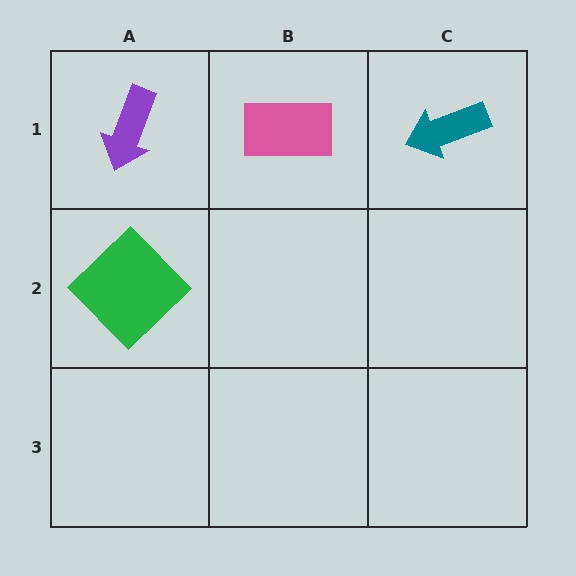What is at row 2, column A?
A green diamond.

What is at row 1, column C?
A teal arrow.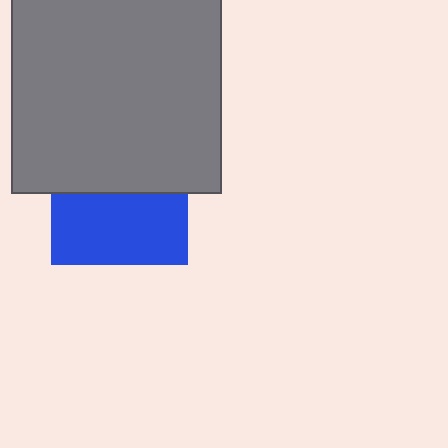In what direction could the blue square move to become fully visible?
The blue square could move down. That would shift it out from behind the gray square entirely.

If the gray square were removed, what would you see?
You would see the complete blue square.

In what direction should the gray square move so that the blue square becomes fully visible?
The gray square should move up. That is the shortest direction to clear the overlap and leave the blue square fully visible.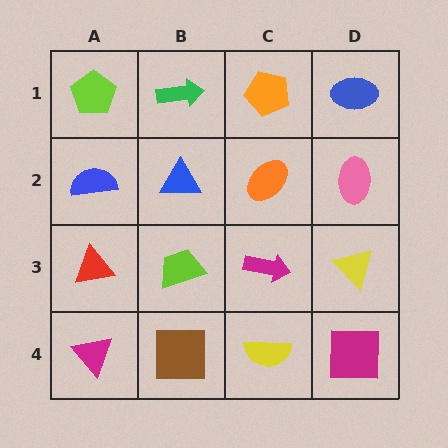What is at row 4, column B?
A brown square.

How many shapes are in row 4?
4 shapes.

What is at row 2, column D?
A pink ellipse.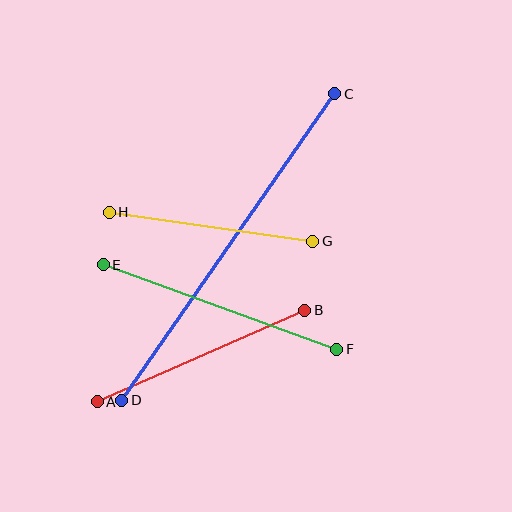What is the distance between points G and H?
The distance is approximately 206 pixels.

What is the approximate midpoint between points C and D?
The midpoint is at approximately (228, 247) pixels.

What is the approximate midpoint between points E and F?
The midpoint is at approximately (220, 307) pixels.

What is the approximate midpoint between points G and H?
The midpoint is at approximately (211, 227) pixels.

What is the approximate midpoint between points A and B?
The midpoint is at approximately (201, 356) pixels.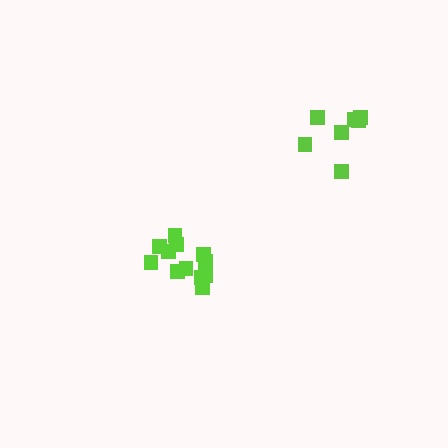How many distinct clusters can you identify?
There are 2 distinct clusters.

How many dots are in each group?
Group 1: 7 dots, Group 2: 12 dots (19 total).